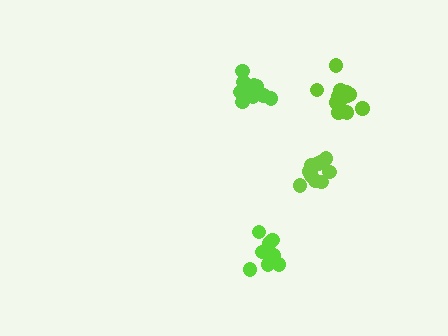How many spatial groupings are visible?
There are 4 spatial groupings.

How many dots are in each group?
Group 1: 12 dots, Group 2: 12 dots, Group 3: 11 dots, Group 4: 15 dots (50 total).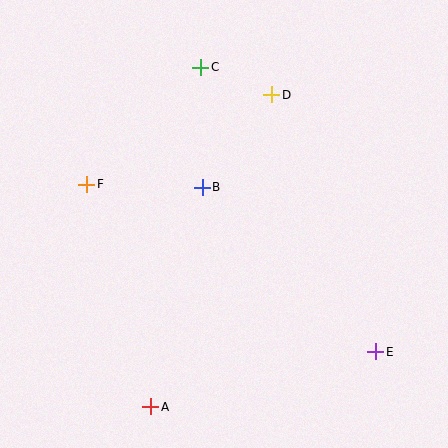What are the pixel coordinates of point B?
Point B is at (202, 187).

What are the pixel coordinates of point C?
Point C is at (201, 67).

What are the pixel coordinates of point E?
Point E is at (376, 352).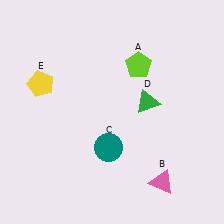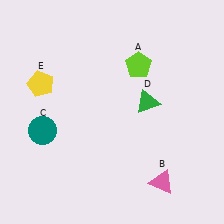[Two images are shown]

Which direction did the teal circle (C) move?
The teal circle (C) moved left.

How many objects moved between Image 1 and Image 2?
1 object moved between the two images.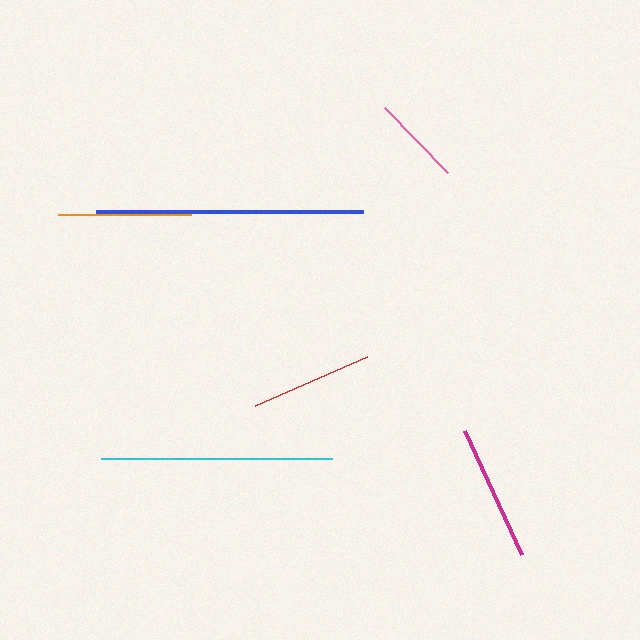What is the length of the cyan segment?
The cyan segment is approximately 231 pixels long.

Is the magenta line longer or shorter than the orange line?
The magenta line is longer than the orange line.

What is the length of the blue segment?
The blue segment is approximately 267 pixels long.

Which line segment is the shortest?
The pink line is the shortest at approximately 90 pixels.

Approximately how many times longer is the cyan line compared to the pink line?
The cyan line is approximately 2.6 times the length of the pink line.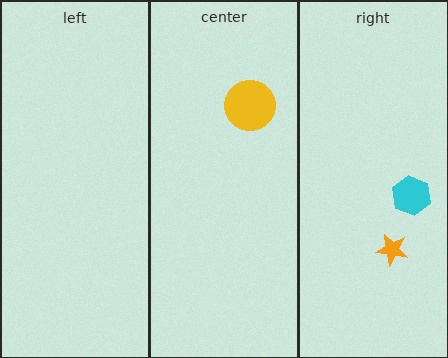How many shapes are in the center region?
1.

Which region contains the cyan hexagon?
The right region.